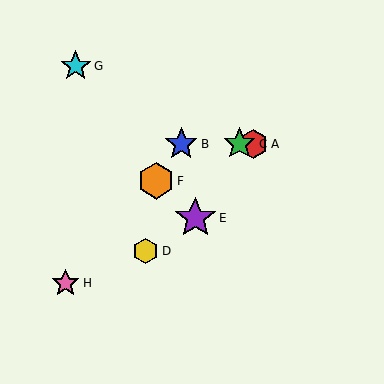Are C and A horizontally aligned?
Yes, both are at y≈144.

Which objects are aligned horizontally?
Objects A, B, C are aligned horizontally.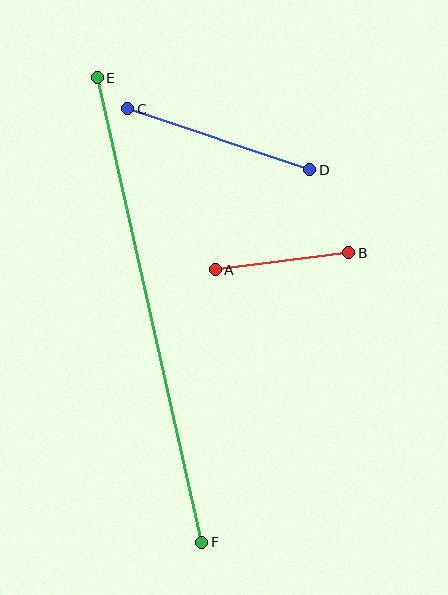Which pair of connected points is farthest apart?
Points E and F are farthest apart.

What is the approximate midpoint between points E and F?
The midpoint is at approximately (149, 310) pixels.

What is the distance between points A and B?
The distance is approximately 134 pixels.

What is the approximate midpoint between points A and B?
The midpoint is at approximately (282, 261) pixels.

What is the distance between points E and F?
The distance is approximately 476 pixels.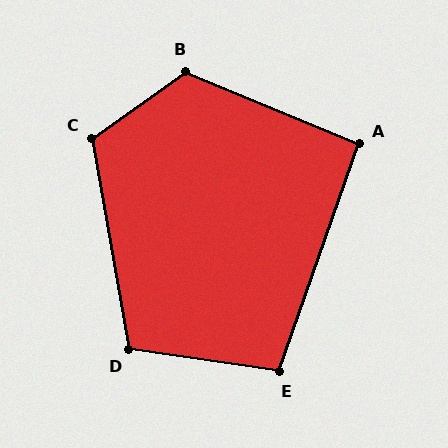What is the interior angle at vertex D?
Approximately 108 degrees (obtuse).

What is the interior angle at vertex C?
Approximately 116 degrees (obtuse).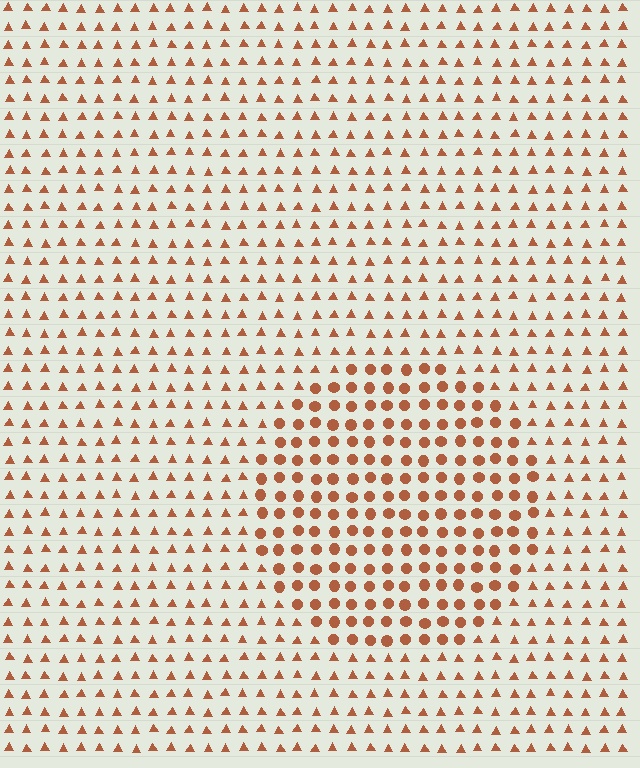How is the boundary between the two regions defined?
The boundary is defined by a change in element shape: circles inside vs. triangles outside. All elements share the same color and spacing.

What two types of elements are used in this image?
The image uses circles inside the circle region and triangles outside it.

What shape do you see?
I see a circle.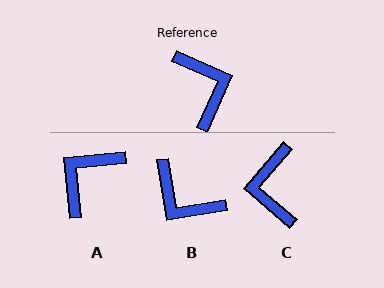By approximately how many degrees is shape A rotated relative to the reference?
Approximately 120 degrees counter-clockwise.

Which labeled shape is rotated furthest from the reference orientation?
C, about 163 degrees away.